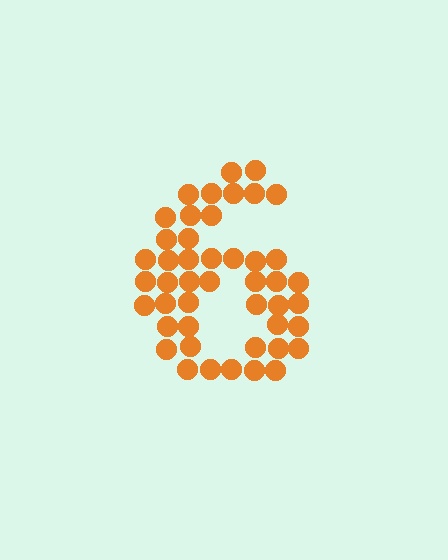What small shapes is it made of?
It is made of small circles.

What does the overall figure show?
The overall figure shows the digit 6.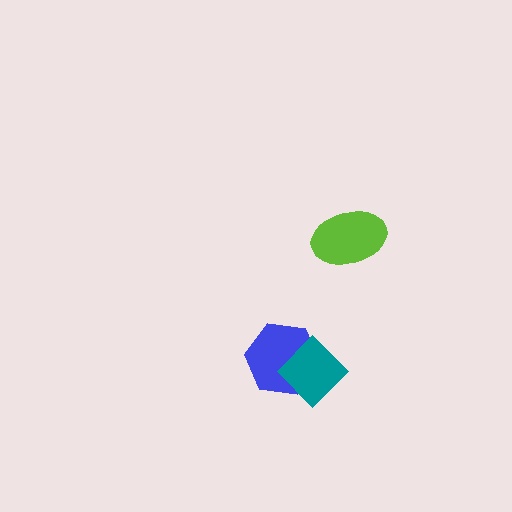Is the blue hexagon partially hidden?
Yes, it is partially covered by another shape.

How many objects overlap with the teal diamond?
1 object overlaps with the teal diamond.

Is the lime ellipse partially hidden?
No, no other shape covers it.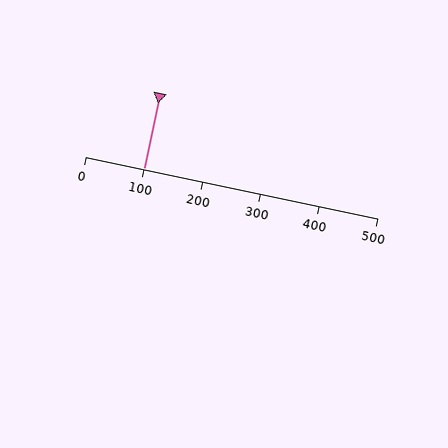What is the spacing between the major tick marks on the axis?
The major ticks are spaced 100 apart.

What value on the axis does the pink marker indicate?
The marker indicates approximately 100.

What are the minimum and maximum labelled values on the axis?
The axis runs from 0 to 500.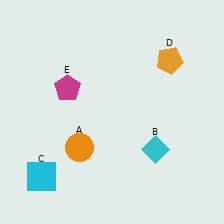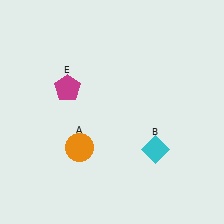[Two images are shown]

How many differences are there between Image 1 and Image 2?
There are 2 differences between the two images.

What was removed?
The cyan square (C), the orange pentagon (D) were removed in Image 2.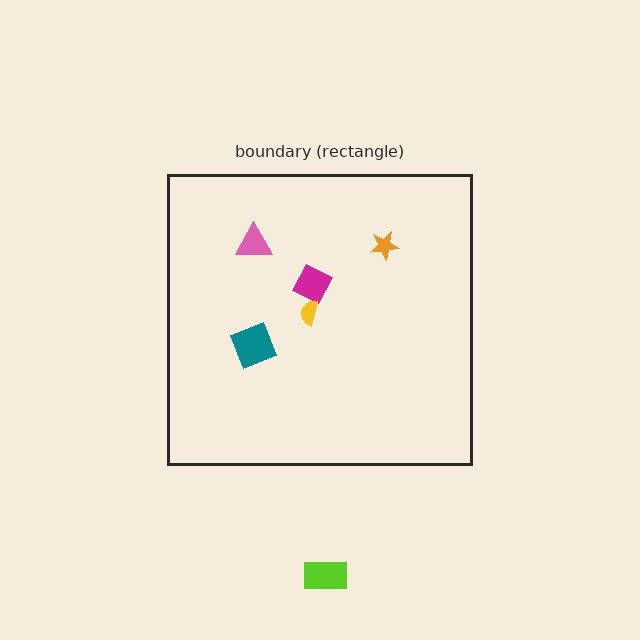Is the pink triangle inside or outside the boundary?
Inside.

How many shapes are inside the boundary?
5 inside, 1 outside.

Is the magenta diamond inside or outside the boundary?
Inside.